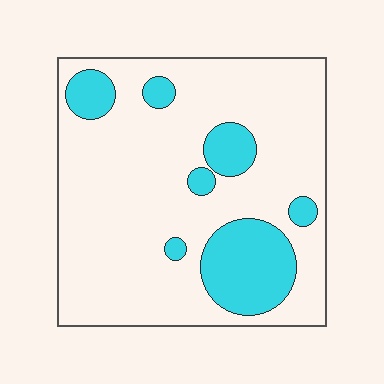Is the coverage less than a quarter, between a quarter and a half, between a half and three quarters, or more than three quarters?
Less than a quarter.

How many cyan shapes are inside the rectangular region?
7.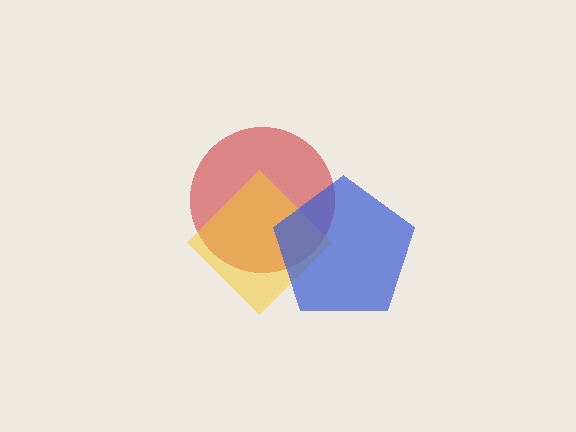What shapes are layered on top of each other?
The layered shapes are: a red circle, a yellow diamond, a blue pentagon.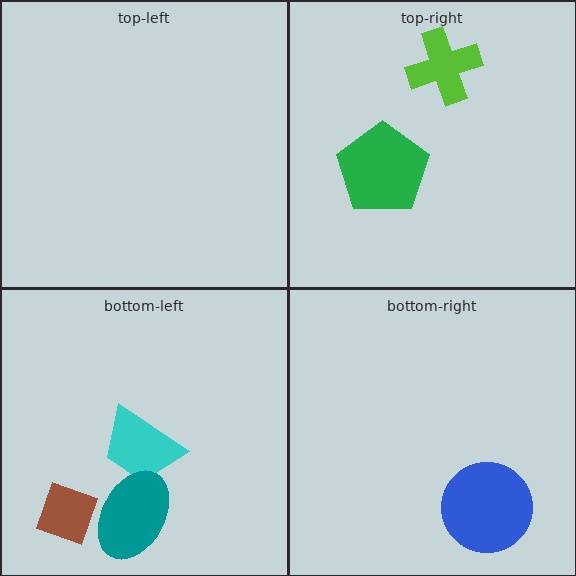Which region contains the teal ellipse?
The bottom-left region.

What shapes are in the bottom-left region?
The cyan trapezoid, the brown diamond, the teal ellipse.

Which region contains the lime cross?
The top-right region.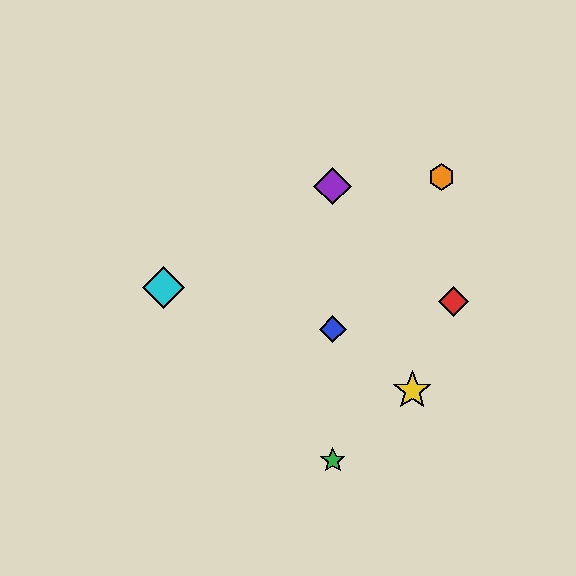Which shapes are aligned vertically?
The blue diamond, the green star, the purple diamond are aligned vertically.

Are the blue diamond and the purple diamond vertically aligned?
Yes, both are at x≈333.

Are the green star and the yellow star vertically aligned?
No, the green star is at x≈333 and the yellow star is at x≈412.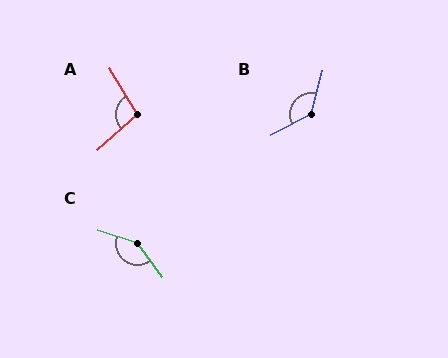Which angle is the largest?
C, at approximately 145 degrees.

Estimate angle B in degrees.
Approximately 133 degrees.